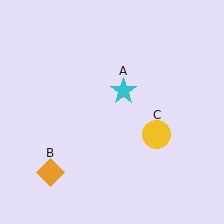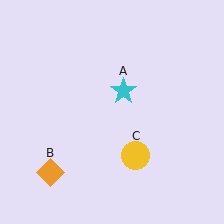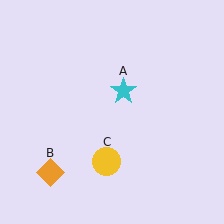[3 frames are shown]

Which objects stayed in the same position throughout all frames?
Cyan star (object A) and orange diamond (object B) remained stationary.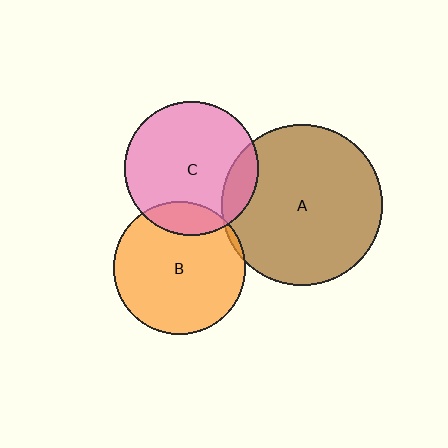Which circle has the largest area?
Circle A (brown).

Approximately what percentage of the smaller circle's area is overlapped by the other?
Approximately 15%.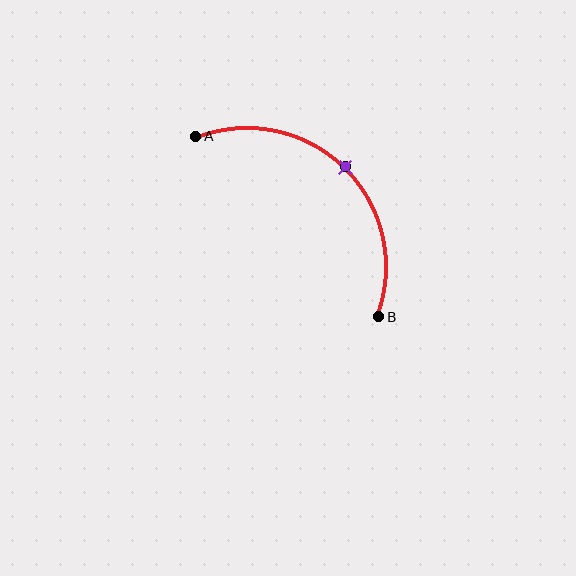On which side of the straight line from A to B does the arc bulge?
The arc bulges above and to the right of the straight line connecting A and B.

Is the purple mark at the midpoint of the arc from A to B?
Yes. The purple mark lies on the arc at equal arc-length from both A and B — it is the arc midpoint.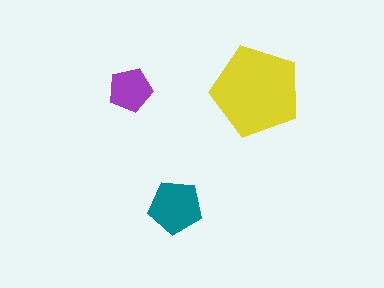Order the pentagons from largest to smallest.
the yellow one, the teal one, the purple one.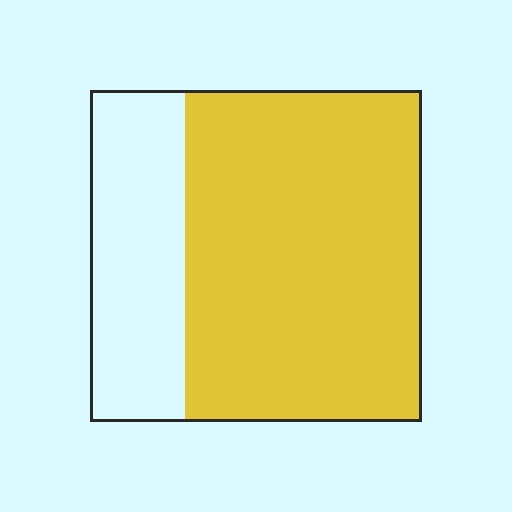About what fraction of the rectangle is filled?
About three quarters (3/4).